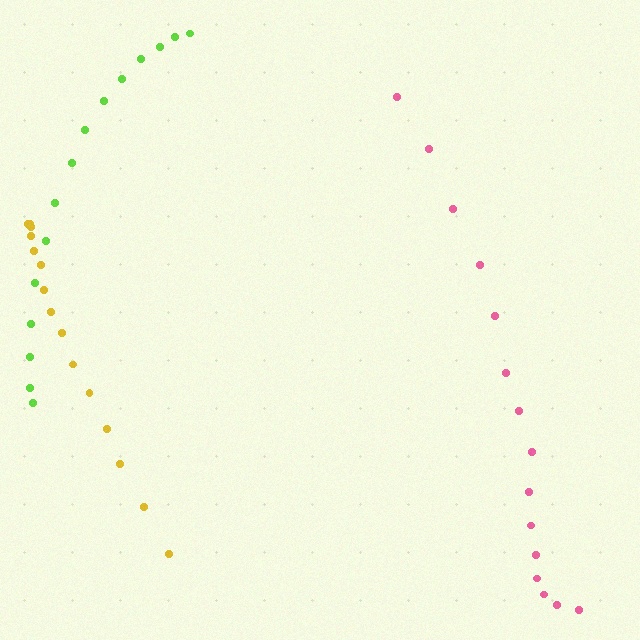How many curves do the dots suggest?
There are 3 distinct paths.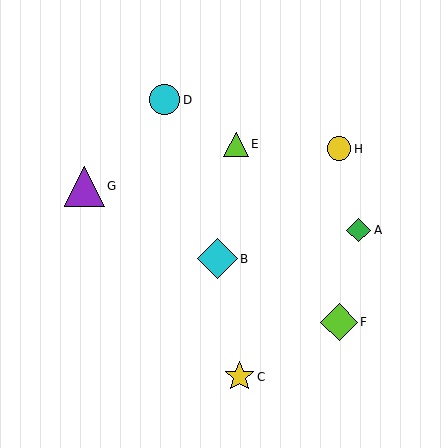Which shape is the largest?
The cyan diamond (labeled B) is the largest.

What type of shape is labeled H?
Shape H is a yellow circle.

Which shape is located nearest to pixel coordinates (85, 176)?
The purple triangle (labeled G) at (84, 187) is nearest to that location.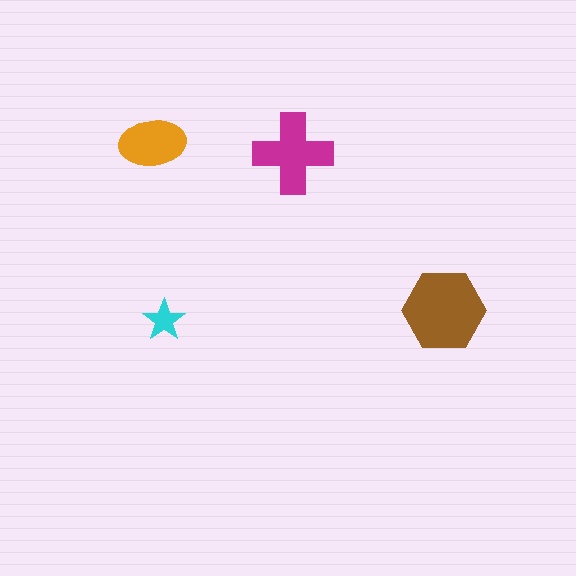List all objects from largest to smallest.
The brown hexagon, the magenta cross, the orange ellipse, the cyan star.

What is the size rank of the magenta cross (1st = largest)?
2nd.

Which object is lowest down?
The cyan star is bottommost.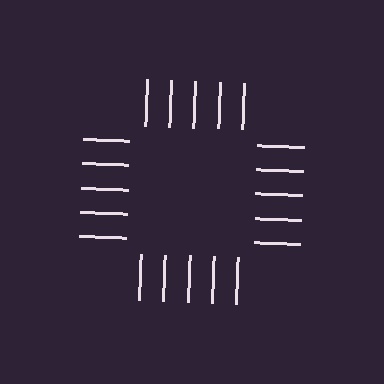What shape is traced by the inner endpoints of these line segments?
An illusory square — the line segments terminate on its edges but no continuous stroke is drawn.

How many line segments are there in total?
20 — 5 along each of the 4 edges.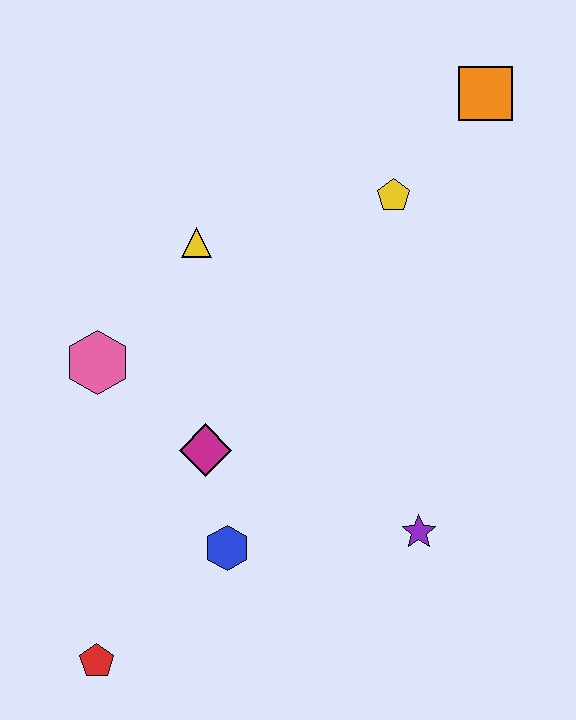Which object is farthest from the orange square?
The red pentagon is farthest from the orange square.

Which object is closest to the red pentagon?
The blue hexagon is closest to the red pentagon.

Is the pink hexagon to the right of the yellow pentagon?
No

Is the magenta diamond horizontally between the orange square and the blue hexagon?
No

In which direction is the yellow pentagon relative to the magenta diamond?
The yellow pentagon is above the magenta diamond.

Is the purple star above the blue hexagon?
Yes